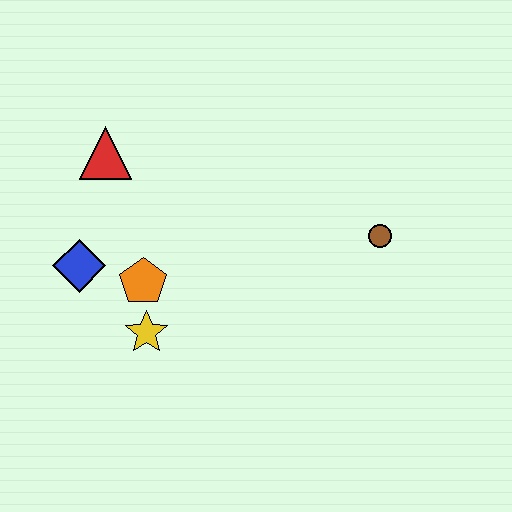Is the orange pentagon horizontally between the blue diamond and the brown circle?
Yes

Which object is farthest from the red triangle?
The brown circle is farthest from the red triangle.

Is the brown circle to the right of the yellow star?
Yes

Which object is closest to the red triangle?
The blue diamond is closest to the red triangle.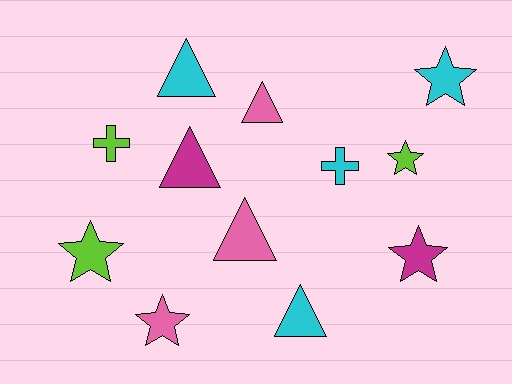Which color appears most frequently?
Cyan, with 4 objects.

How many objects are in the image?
There are 12 objects.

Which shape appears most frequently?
Triangle, with 5 objects.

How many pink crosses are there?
There are no pink crosses.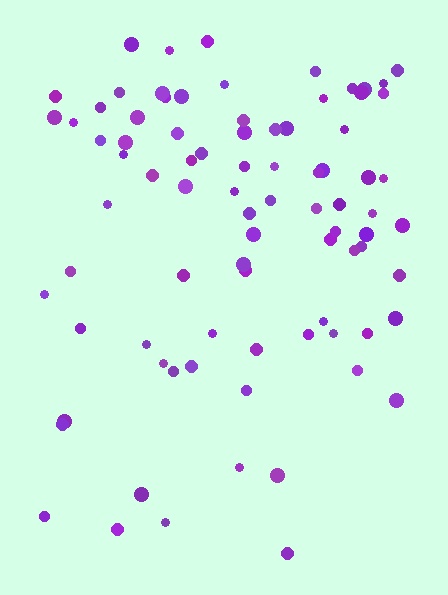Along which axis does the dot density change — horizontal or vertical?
Vertical.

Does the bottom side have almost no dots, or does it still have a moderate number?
Still a moderate number, just noticeably fewer than the top.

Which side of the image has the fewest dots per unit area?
The bottom.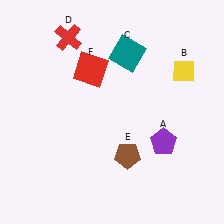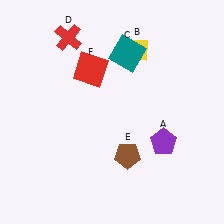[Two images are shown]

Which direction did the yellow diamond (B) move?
The yellow diamond (B) moved left.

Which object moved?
The yellow diamond (B) moved left.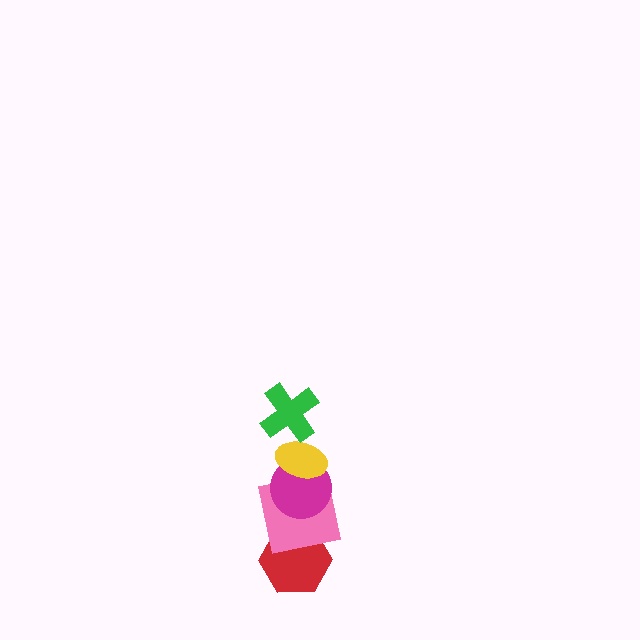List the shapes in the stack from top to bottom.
From top to bottom: the green cross, the yellow ellipse, the magenta circle, the pink square, the red hexagon.